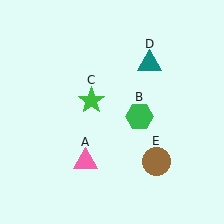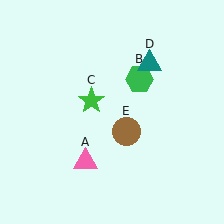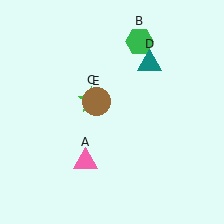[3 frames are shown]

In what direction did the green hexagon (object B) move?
The green hexagon (object B) moved up.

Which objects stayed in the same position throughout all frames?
Pink triangle (object A) and green star (object C) and teal triangle (object D) remained stationary.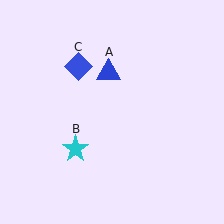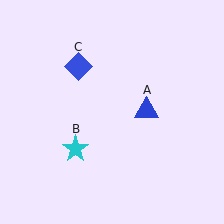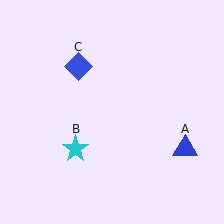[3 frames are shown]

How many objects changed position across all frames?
1 object changed position: blue triangle (object A).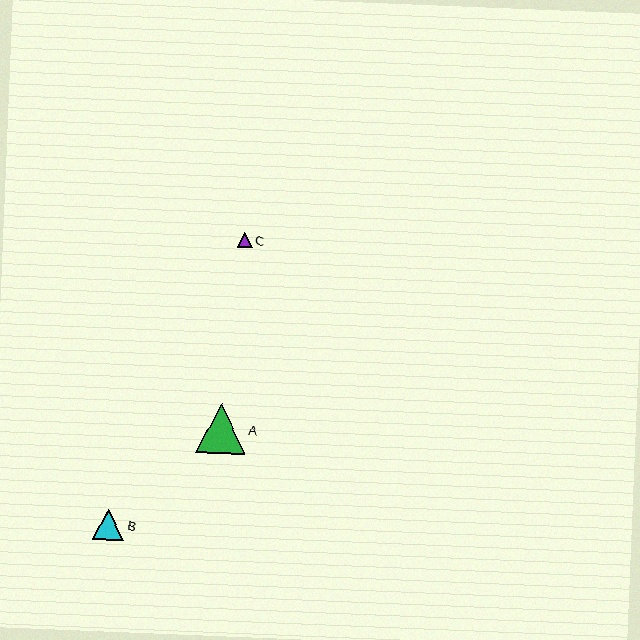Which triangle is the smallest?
Triangle C is the smallest with a size of approximately 15 pixels.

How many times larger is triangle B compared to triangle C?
Triangle B is approximately 2.0 times the size of triangle C.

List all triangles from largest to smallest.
From largest to smallest: A, B, C.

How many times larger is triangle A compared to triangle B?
Triangle A is approximately 1.6 times the size of triangle B.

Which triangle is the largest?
Triangle A is the largest with a size of approximately 50 pixels.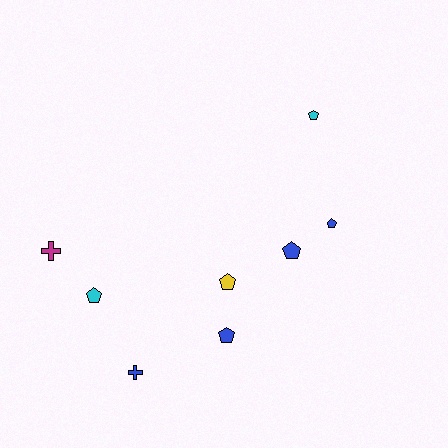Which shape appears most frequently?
Pentagon, with 6 objects.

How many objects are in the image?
There are 8 objects.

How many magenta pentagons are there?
There are no magenta pentagons.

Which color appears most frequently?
Blue, with 4 objects.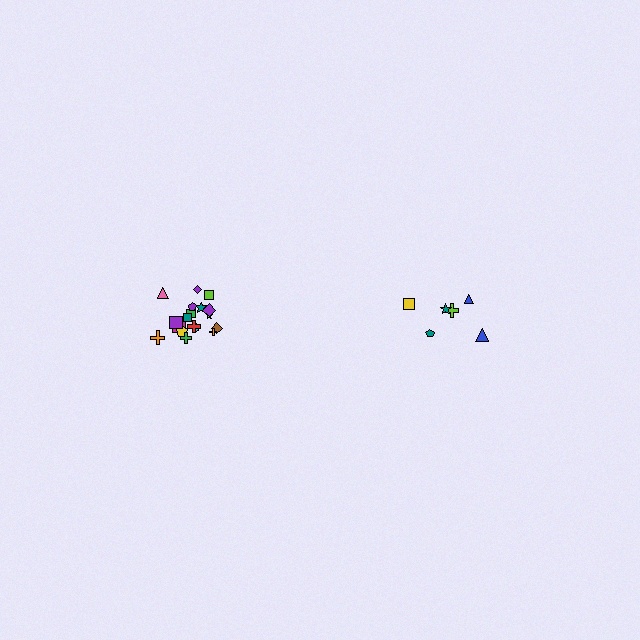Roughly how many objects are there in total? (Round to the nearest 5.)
Roughly 25 objects in total.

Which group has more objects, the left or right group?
The left group.